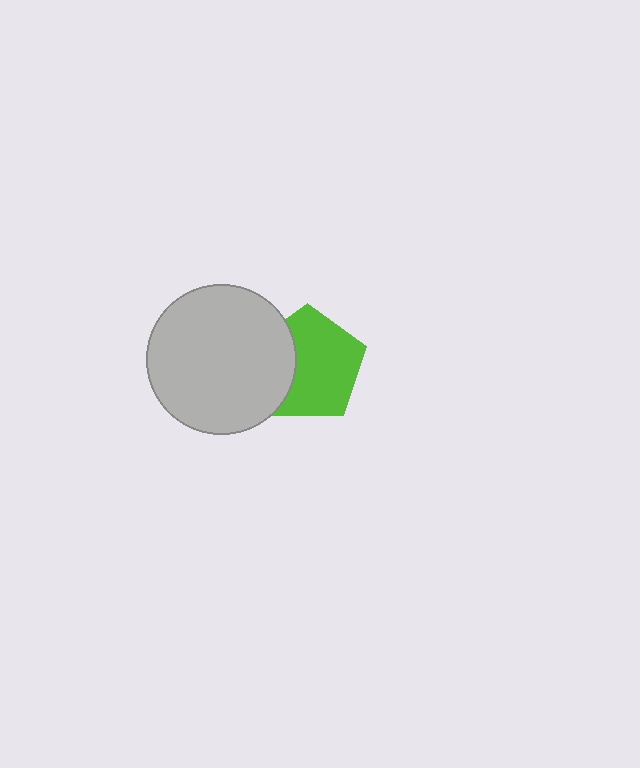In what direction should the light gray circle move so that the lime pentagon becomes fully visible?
The light gray circle should move left. That is the shortest direction to clear the overlap and leave the lime pentagon fully visible.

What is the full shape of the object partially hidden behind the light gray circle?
The partially hidden object is a lime pentagon.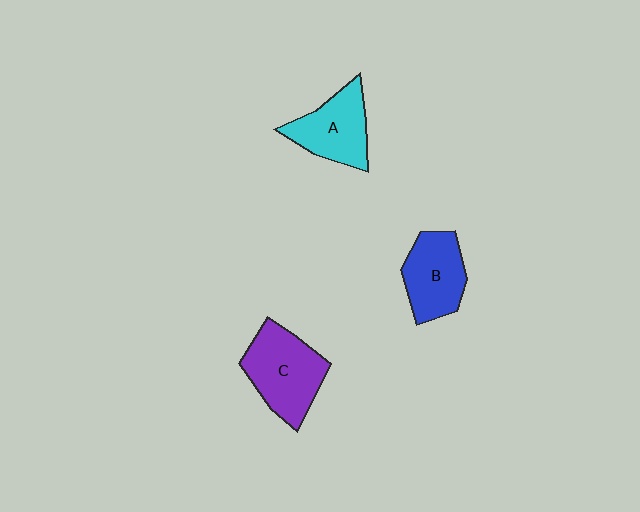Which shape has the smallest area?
Shape B (blue).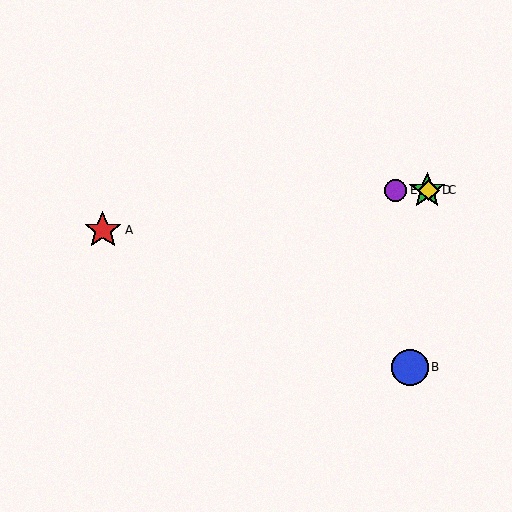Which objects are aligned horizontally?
Objects C, D, E are aligned horizontally.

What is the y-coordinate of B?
Object B is at y≈368.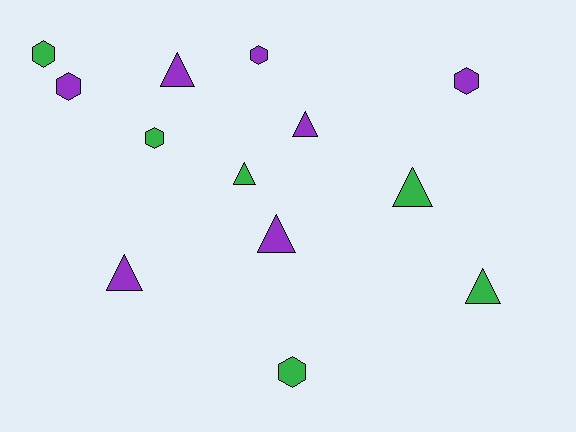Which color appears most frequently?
Purple, with 7 objects.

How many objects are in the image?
There are 13 objects.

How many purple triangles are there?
There are 4 purple triangles.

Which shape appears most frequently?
Triangle, with 7 objects.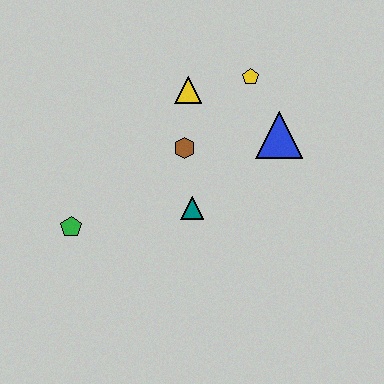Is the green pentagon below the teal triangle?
Yes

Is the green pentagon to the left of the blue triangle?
Yes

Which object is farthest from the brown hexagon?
The green pentagon is farthest from the brown hexagon.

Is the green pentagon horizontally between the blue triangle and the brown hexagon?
No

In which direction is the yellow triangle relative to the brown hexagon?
The yellow triangle is above the brown hexagon.